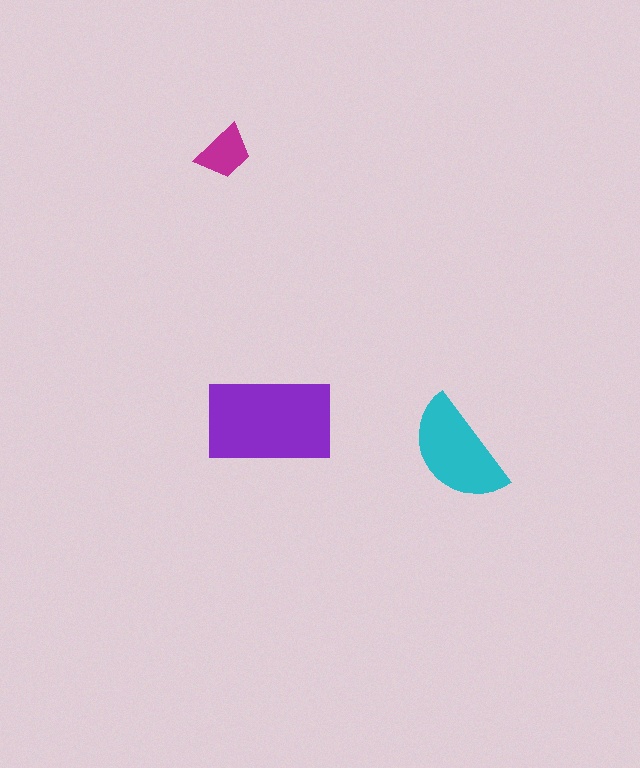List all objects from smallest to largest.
The magenta trapezoid, the cyan semicircle, the purple rectangle.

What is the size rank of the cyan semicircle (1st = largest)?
2nd.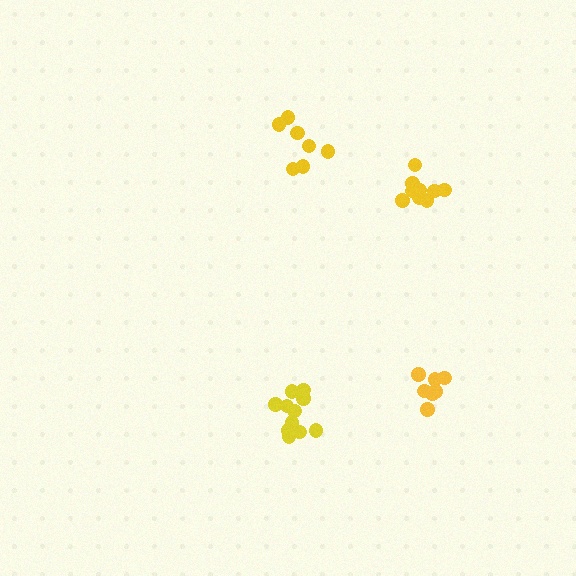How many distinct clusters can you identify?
There are 4 distinct clusters.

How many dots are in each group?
Group 1: 11 dots, Group 2: 7 dots, Group 3: 7 dots, Group 4: 9 dots (34 total).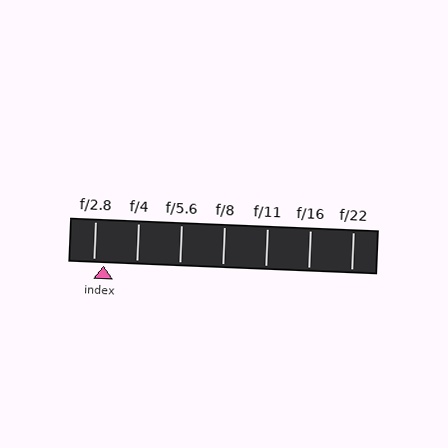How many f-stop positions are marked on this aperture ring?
There are 7 f-stop positions marked.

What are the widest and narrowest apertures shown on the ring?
The widest aperture shown is f/2.8 and the narrowest is f/22.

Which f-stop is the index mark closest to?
The index mark is closest to f/2.8.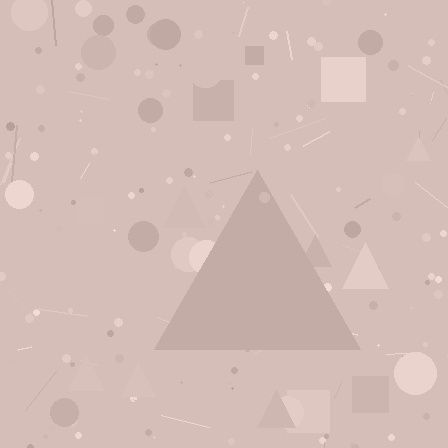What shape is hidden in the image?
A triangle is hidden in the image.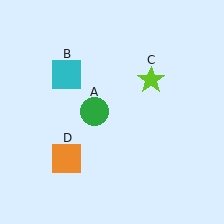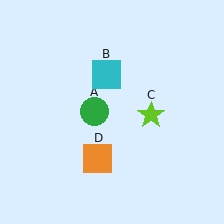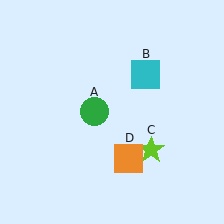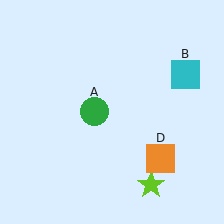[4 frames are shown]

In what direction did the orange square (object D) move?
The orange square (object D) moved right.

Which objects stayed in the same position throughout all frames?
Green circle (object A) remained stationary.